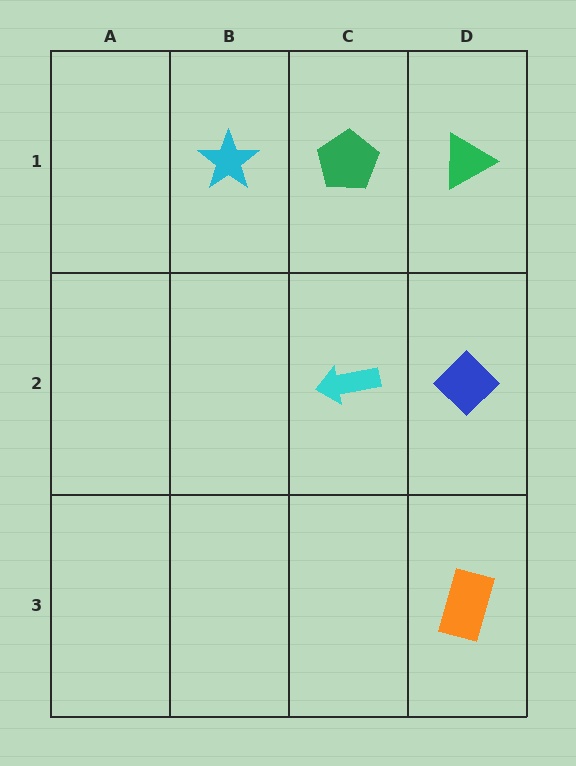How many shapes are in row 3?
1 shape.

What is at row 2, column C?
A cyan arrow.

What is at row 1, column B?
A cyan star.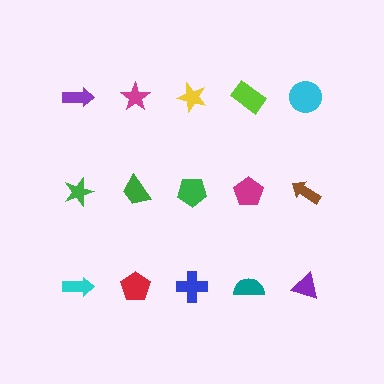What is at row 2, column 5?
A brown arrow.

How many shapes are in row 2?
5 shapes.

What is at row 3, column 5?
A purple triangle.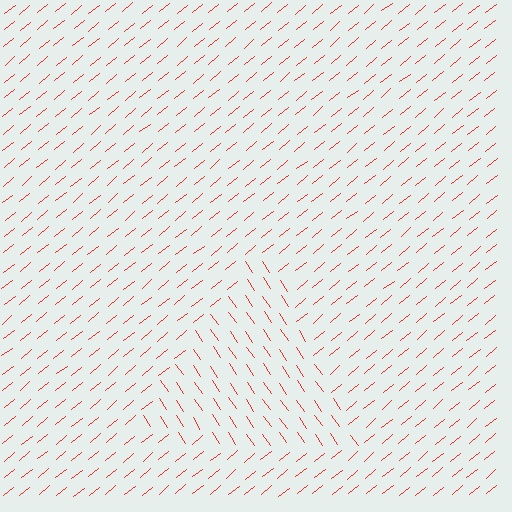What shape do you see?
I see a triangle.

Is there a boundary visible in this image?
Yes, there is a texture boundary formed by a change in line orientation.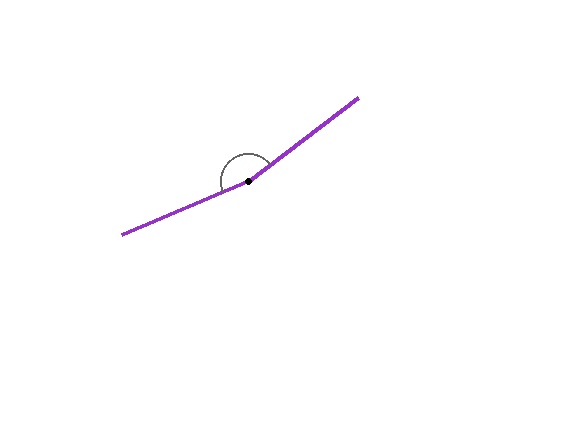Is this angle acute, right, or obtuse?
It is obtuse.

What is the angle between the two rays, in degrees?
Approximately 166 degrees.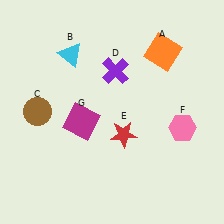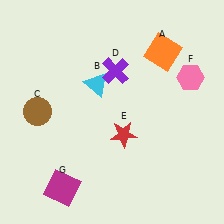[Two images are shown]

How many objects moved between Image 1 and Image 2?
3 objects moved between the two images.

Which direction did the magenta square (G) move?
The magenta square (G) moved down.